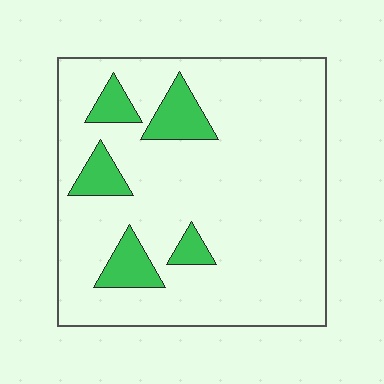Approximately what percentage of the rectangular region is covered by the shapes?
Approximately 15%.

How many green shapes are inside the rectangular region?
5.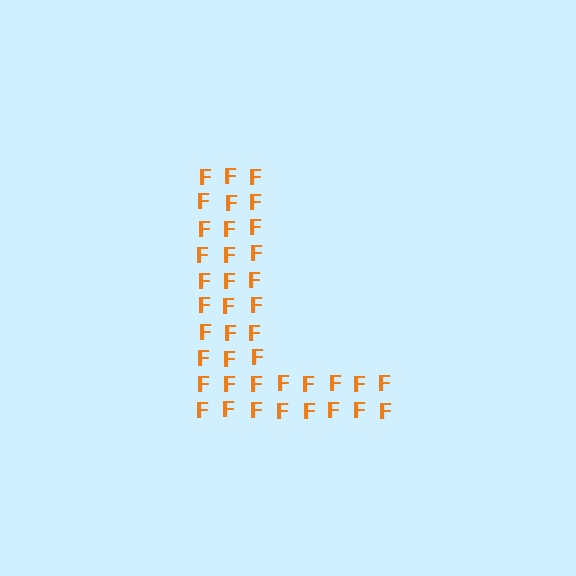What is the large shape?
The large shape is the letter L.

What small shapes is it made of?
It is made of small letter F's.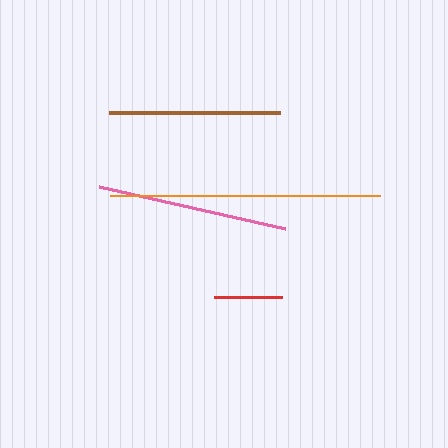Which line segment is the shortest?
The red line is the shortest at approximately 68 pixels.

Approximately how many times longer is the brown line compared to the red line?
The brown line is approximately 2.5 times the length of the red line.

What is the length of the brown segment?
The brown segment is approximately 170 pixels long.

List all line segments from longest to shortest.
From longest to shortest: orange, pink, brown, red.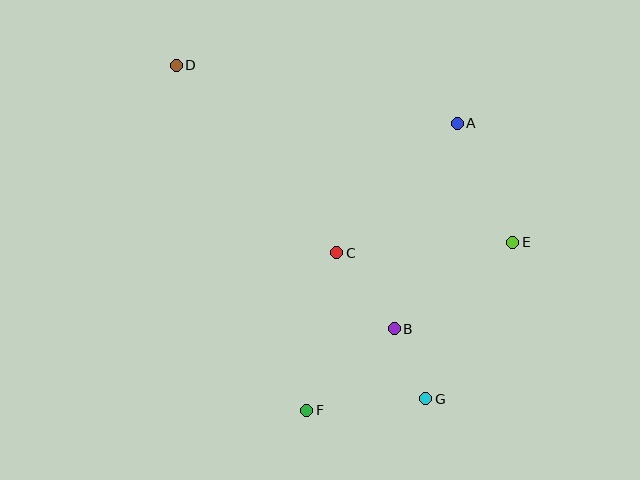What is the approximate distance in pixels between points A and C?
The distance between A and C is approximately 177 pixels.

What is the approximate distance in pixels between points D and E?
The distance between D and E is approximately 380 pixels.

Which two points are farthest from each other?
Points D and G are farthest from each other.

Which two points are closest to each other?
Points B and G are closest to each other.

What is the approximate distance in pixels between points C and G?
The distance between C and G is approximately 171 pixels.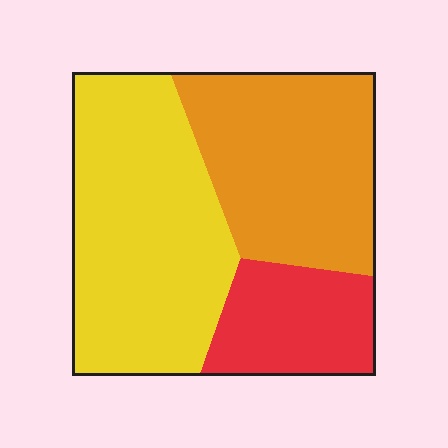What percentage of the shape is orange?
Orange takes up between a third and a half of the shape.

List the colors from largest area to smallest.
From largest to smallest: yellow, orange, red.